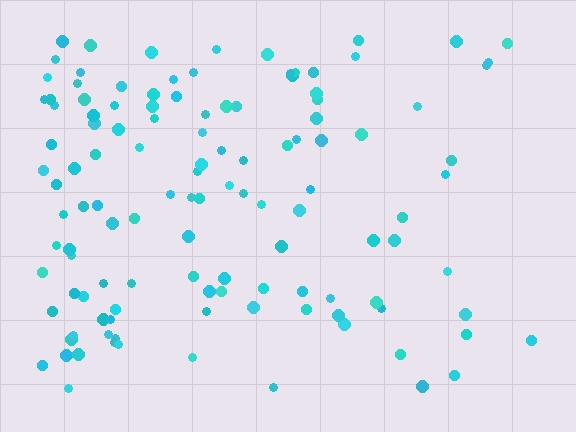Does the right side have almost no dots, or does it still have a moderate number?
Still a moderate number, just noticeably fewer than the left.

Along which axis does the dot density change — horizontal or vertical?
Horizontal.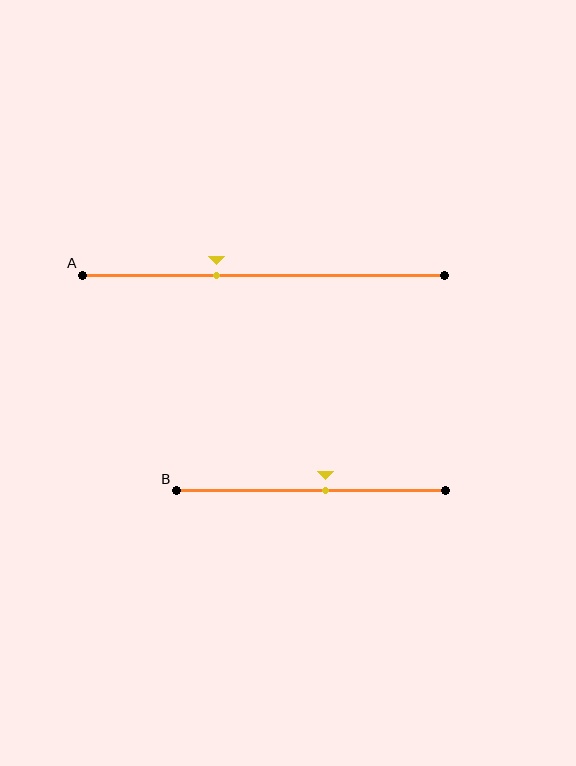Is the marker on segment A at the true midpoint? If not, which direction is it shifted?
No, the marker on segment A is shifted to the left by about 13% of the segment length.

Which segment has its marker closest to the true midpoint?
Segment B has its marker closest to the true midpoint.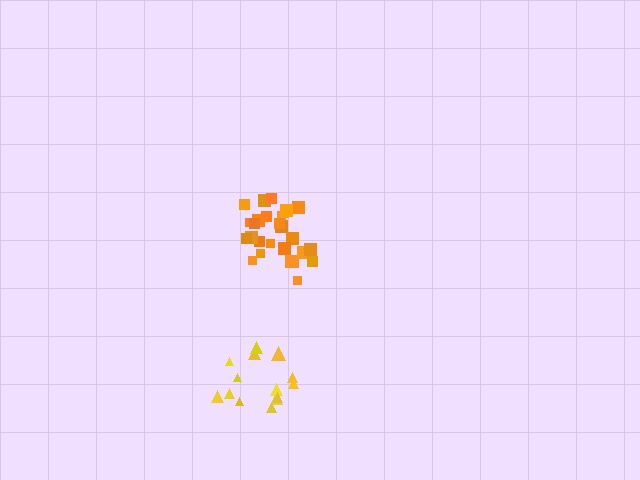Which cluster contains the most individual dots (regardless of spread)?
Orange (27).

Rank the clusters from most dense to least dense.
orange, yellow.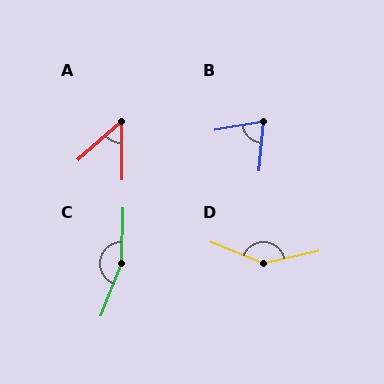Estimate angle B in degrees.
Approximately 74 degrees.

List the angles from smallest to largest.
A (49°), B (74°), D (145°), C (160°).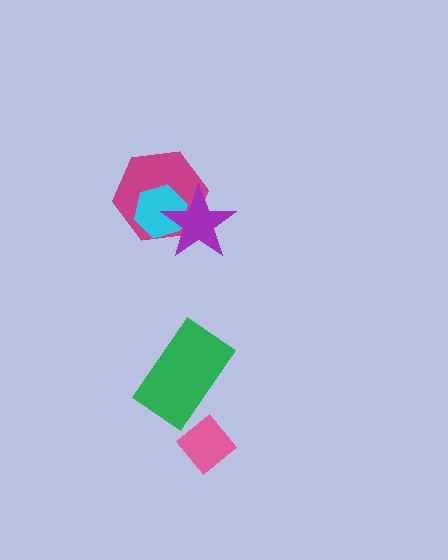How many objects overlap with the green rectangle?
0 objects overlap with the green rectangle.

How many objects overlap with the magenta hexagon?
2 objects overlap with the magenta hexagon.